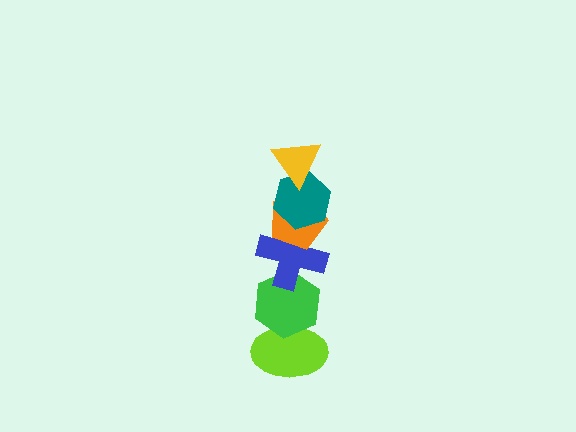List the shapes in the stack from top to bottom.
From top to bottom: the yellow triangle, the teal hexagon, the orange pentagon, the blue cross, the green hexagon, the lime ellipse.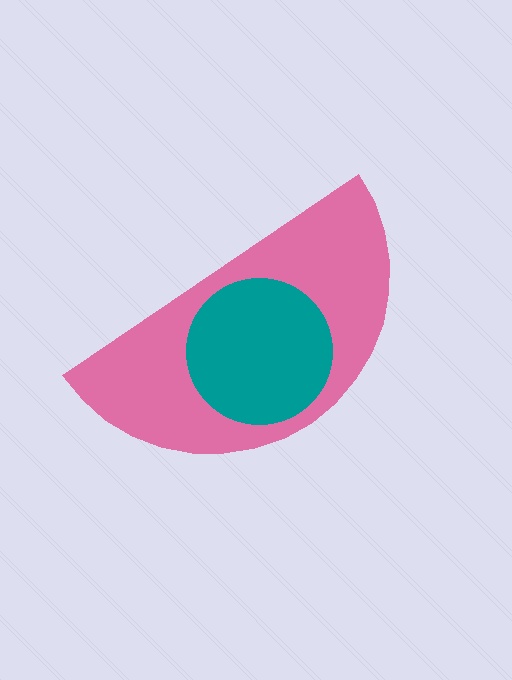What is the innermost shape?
The teal circle.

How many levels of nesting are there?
2.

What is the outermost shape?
The pink semicircle.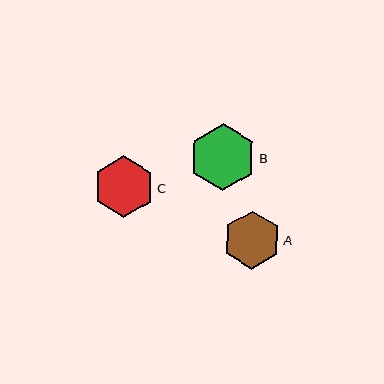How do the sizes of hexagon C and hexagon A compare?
Hexagon C and hexagon A are approximately the same size.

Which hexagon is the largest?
Hexagon B is the largest with a size of approximately 67 pixels.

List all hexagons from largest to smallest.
From largest to smallest: B, C, A.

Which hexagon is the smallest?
Hexagon A is the smallest with a size of approximately 58 pixels.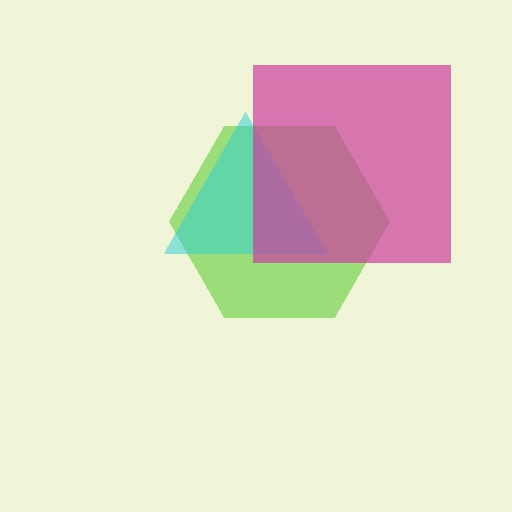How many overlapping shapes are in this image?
There are 3 overlapping shapes in the image.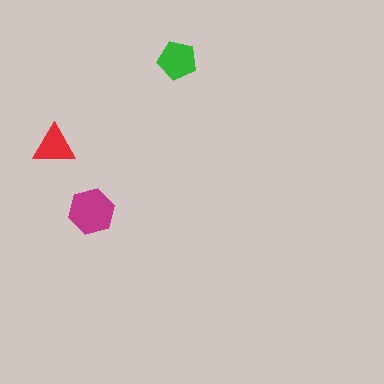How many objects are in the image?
There are 3 objects in the image.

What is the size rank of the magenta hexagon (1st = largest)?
1st.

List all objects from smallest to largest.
The red triangle, the green pentagon, the magenta hexagon.